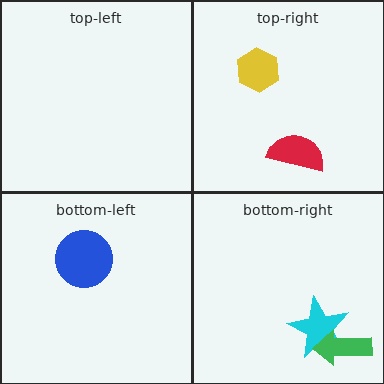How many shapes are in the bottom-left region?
1.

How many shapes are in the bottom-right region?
2.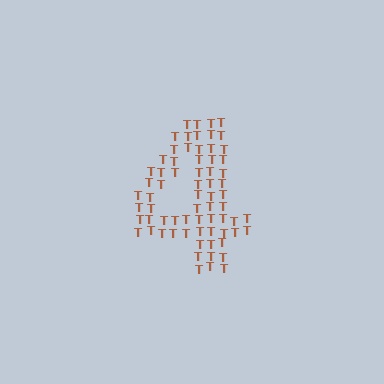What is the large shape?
The large shape is the digit 4.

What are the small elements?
The small elements are letter T's.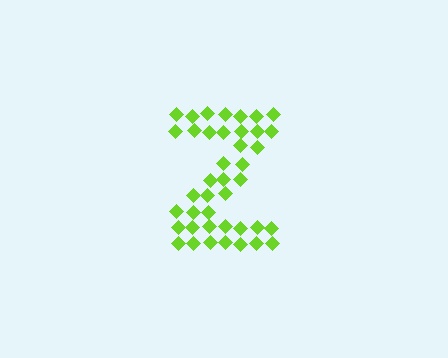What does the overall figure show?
The overall figure shows the letter Z.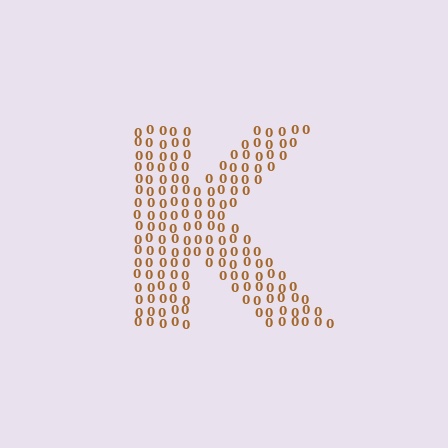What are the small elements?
The small elements are digit 0's.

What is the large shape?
The large shape is the letter K.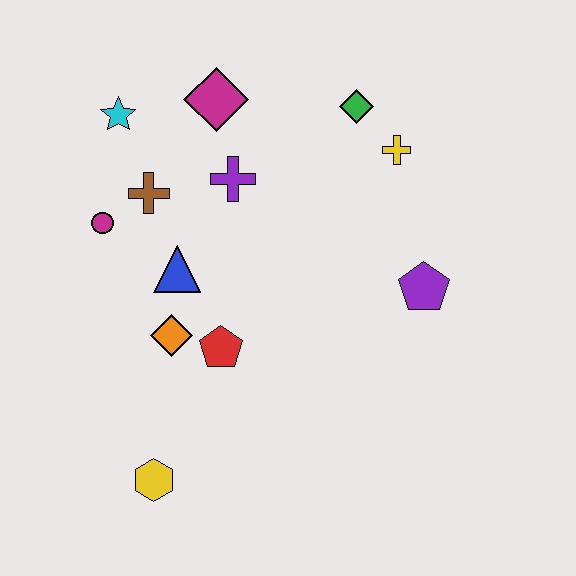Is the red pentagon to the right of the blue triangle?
Yes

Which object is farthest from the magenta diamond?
The yellow hexagon is farthest from the magenta diamond.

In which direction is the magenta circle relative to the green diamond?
The magenta circle is to the left of the green diamond.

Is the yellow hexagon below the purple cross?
Yes